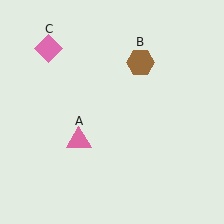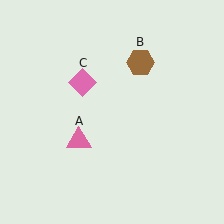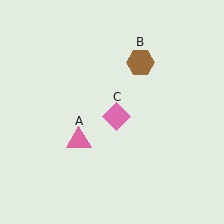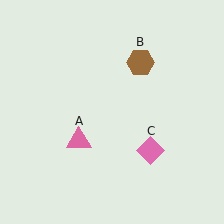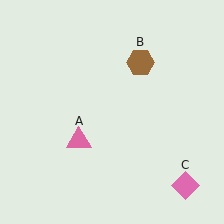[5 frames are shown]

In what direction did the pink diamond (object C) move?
The pink diamond (object C) moved down and to the right.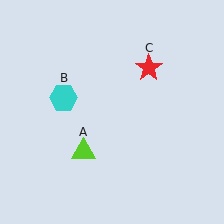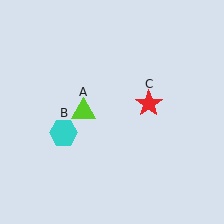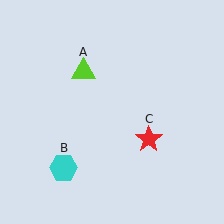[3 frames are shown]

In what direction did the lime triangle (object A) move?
The lime triangle (object A) moved up.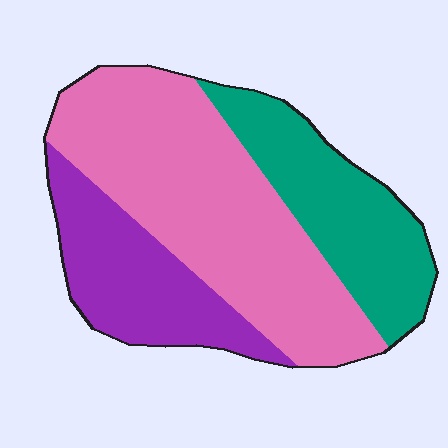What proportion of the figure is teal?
Teal takes up about one quarter (1/4) of the figure.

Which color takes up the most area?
Pink, at roughly 50%.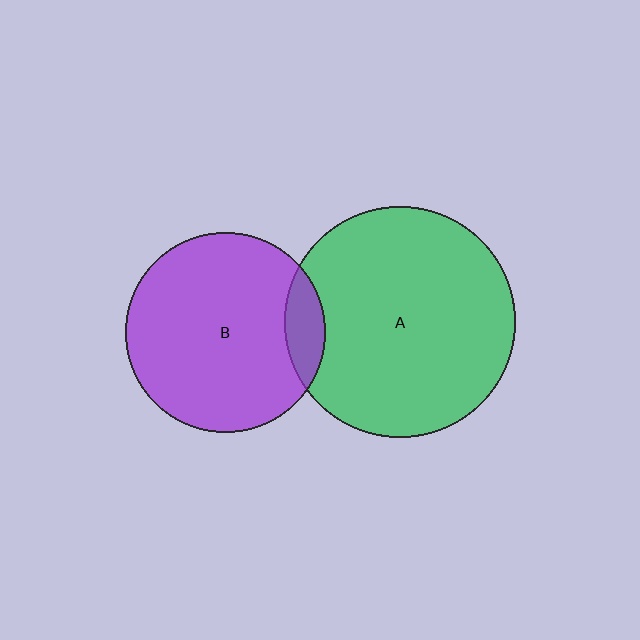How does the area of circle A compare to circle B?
Approximately 1.3 times.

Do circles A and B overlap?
Yes.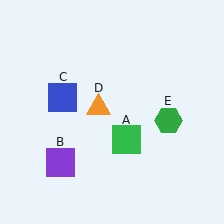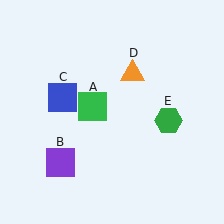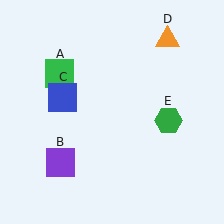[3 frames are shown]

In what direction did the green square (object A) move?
The green square (object A) moved up and to the left.